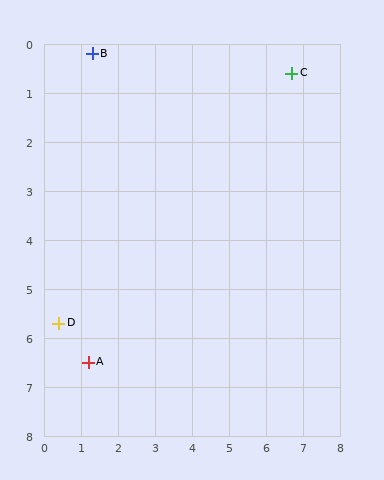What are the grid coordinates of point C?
Point C is at approximately (6.7, 0.6).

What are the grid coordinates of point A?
Point A is at approximately (1.2, 6.5).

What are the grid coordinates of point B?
Point B is at approximately (1.3, 0.2).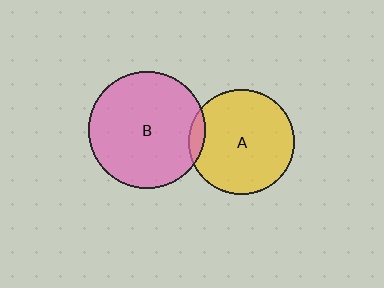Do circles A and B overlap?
Yes.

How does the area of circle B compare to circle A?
Approximately 1.2 times.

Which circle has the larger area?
Circle B (pink).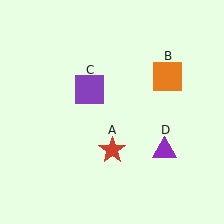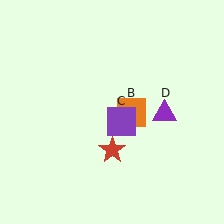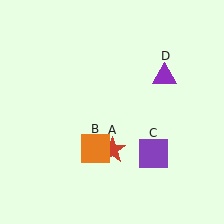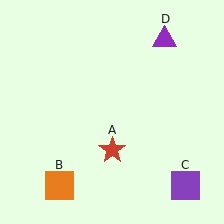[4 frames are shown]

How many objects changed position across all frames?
3 objects changed position: orange square (object B), purple square (object C), purple triangle (object D).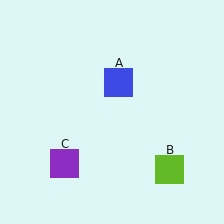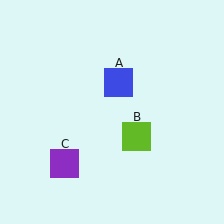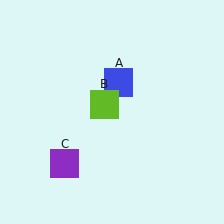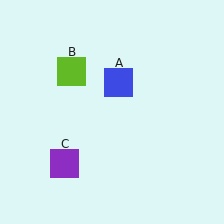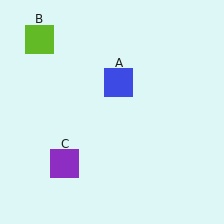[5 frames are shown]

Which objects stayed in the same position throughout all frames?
Blue square (object A) and purple square (object C) remained stationary.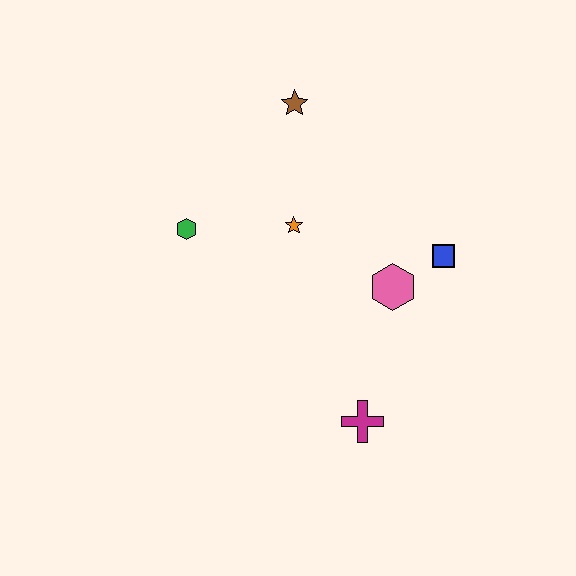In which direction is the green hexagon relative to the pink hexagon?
The green hexagon is to the left of the pink hexagon.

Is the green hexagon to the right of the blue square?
No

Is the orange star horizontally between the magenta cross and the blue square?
No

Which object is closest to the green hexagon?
The orange star is closest to the green hexagon.